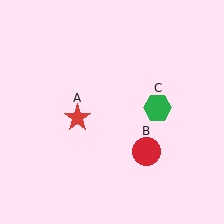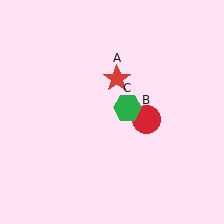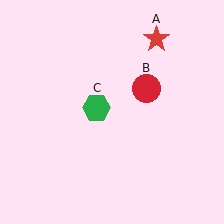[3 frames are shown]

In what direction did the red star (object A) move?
The red star (object A) moved up and to the right.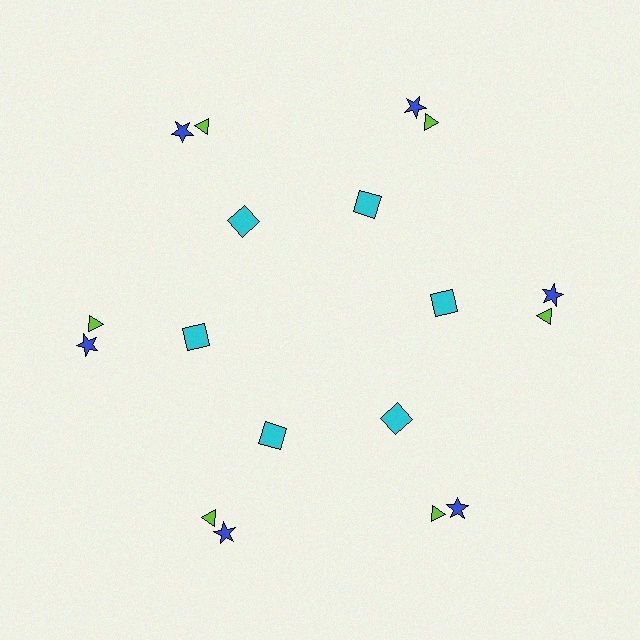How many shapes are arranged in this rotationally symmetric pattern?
There are 18 shapes, arranged in 6 groups of 3.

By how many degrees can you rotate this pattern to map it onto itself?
The pattern maps onto itself every 60 degrees of rotation.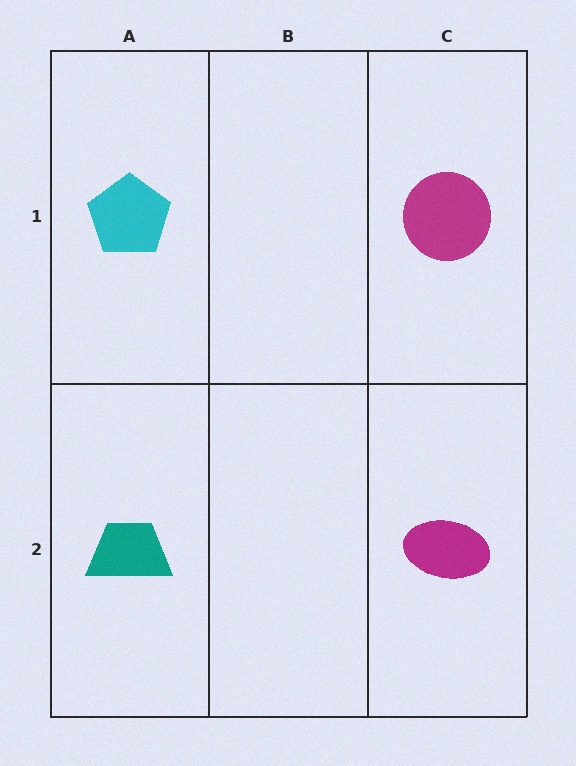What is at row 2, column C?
A magenta ellipse.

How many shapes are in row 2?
2 shapes.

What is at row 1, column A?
A cyan pentagon.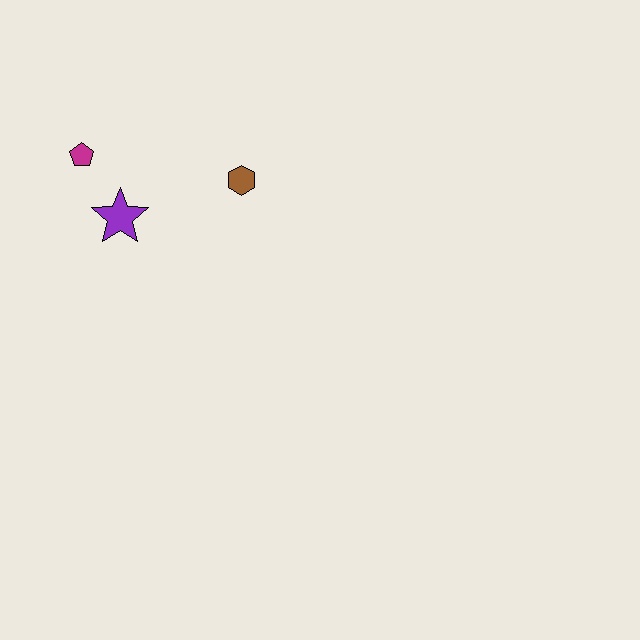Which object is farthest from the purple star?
The brown hexagon is farthest from the purple star.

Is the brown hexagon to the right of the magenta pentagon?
Yes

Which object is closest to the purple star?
The magenta pentagon is closest to the purple star.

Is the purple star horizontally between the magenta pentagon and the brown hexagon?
Yes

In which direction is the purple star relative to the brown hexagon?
The purple star is to the left of the brown hexagon.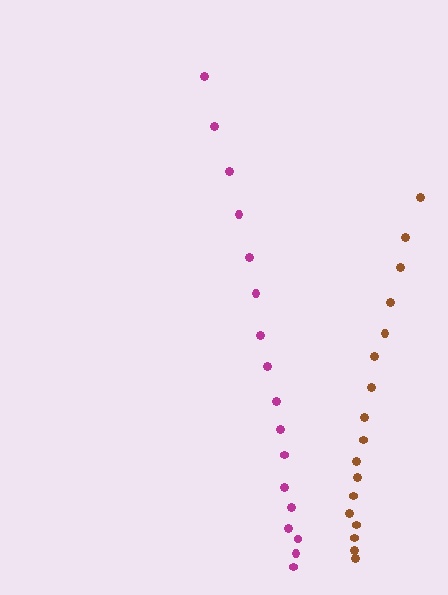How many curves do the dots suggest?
There are 2 distinct paths.